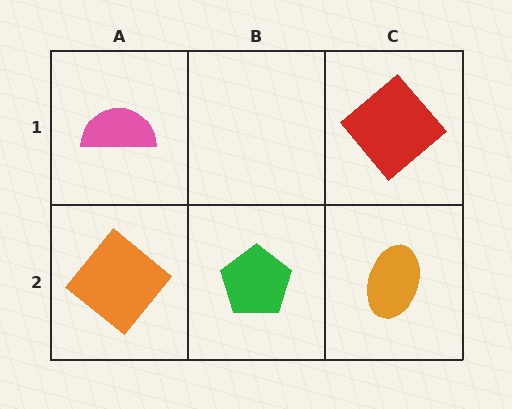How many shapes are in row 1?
2 shapes.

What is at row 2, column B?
A green pentagon.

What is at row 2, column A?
An orange diamond.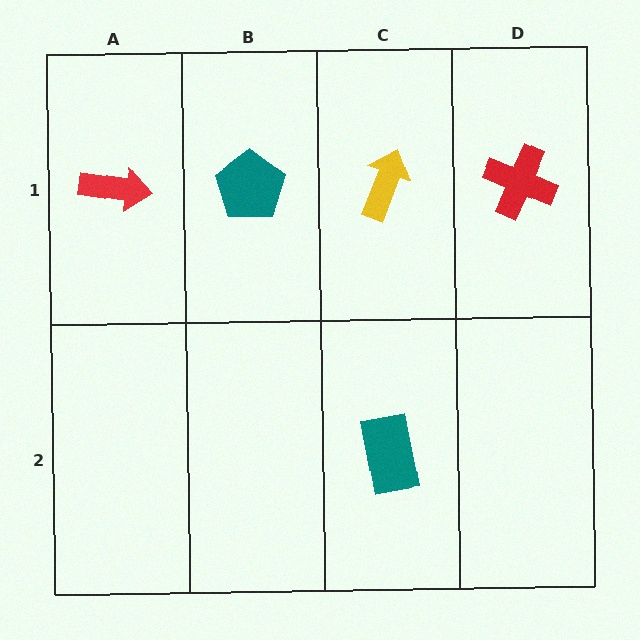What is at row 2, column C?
A teal rectangle.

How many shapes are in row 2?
1 shape.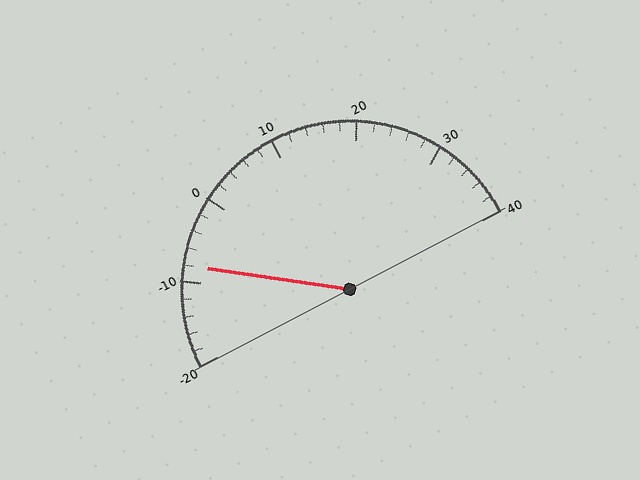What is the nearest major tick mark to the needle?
The nearest major tick mark is -10.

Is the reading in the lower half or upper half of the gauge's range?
The reading is in the lower half of the range (-20 to 40).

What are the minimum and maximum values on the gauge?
The gauge ranges from -20 to 40.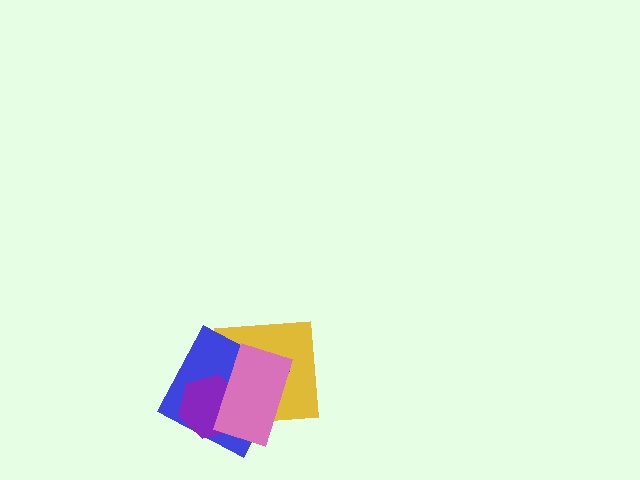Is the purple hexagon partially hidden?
Yes, it is partially covered by another shape.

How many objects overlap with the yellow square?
3 objects overlap with the yellow square.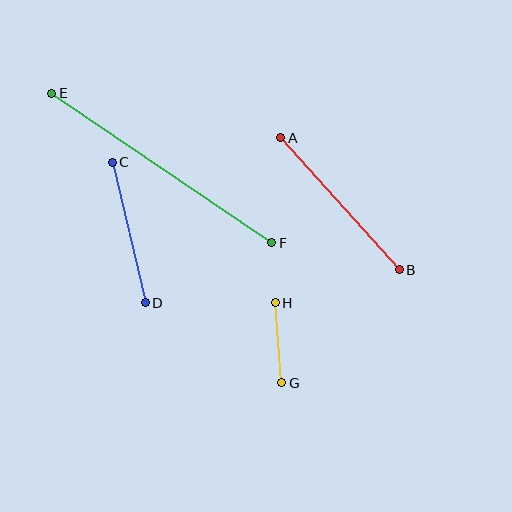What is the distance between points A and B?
The distance is approximately 177 pixels.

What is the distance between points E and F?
The distance is approximately 266 pixels.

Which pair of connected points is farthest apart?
Points E and F are farthest apart.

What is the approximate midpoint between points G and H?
The midpoint is at approximately (279, 343) pixels.